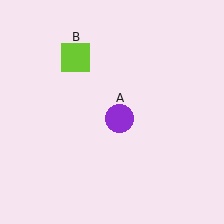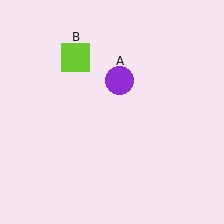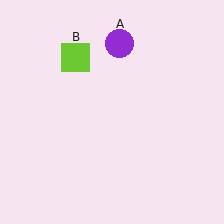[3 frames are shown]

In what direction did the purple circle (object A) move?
The purple circle (object A) moved up.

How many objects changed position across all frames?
1 object changed position: purple circle (object A).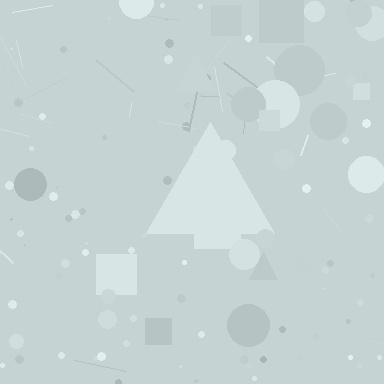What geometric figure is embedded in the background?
A triangle is embedded in the background.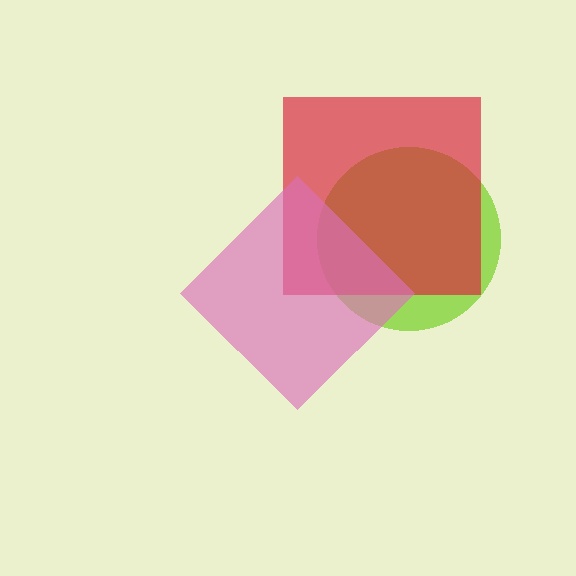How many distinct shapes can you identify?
There are 3 distinct shapes: a lime circle, a red square, a pink diamond.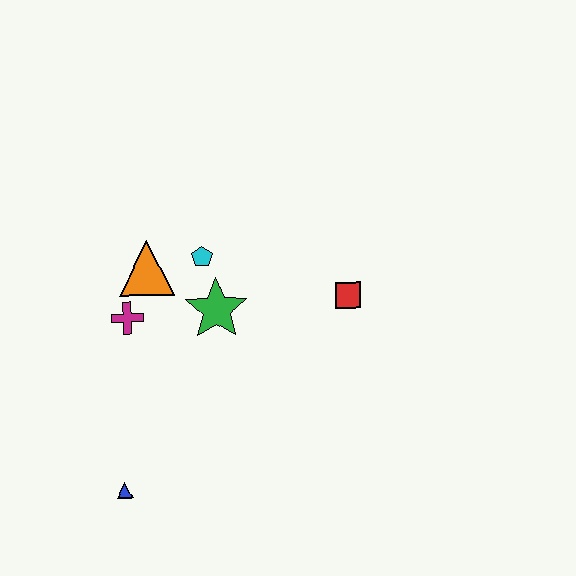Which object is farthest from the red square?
The blue triangle is farthest from the red square.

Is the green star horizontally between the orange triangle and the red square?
Yes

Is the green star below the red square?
Yes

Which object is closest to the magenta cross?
The orange triangle is closest to the magenta cross.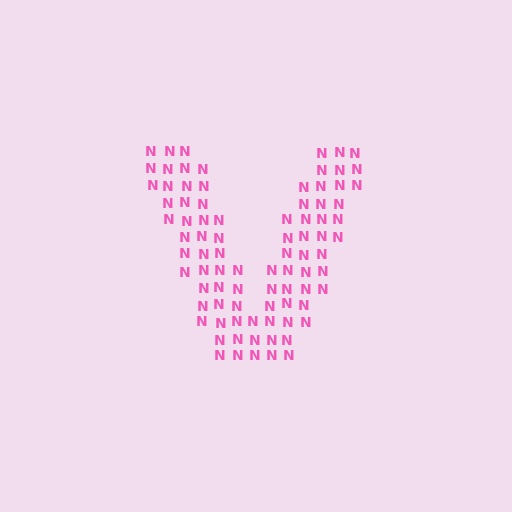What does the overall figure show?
The overall figure shows the letter V.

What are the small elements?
The small elements are letter N's.